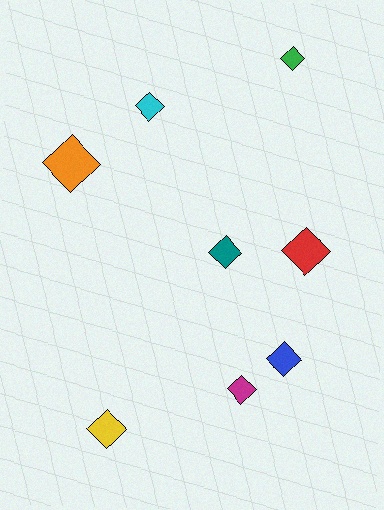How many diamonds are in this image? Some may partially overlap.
There are 8 diamonds.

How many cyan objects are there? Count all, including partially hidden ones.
There is 1 cyan object.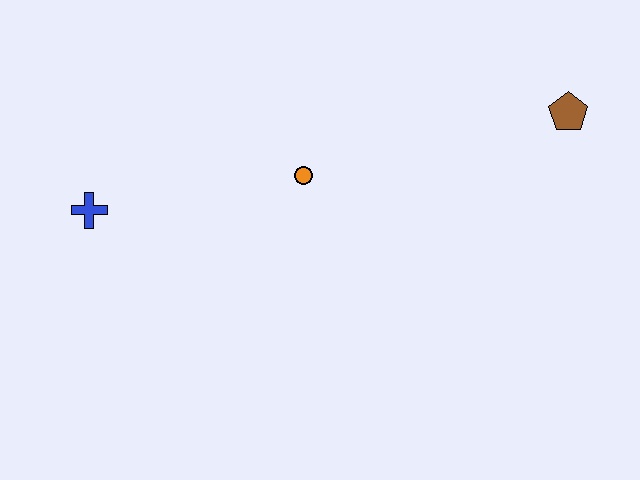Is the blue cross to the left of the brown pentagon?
Yes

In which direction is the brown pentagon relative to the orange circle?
The brown pentagon is to the right of the orange circle.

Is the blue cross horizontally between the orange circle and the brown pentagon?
No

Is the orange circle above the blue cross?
Yes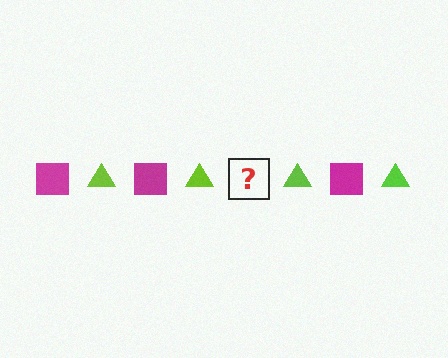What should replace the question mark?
The question mark should be replaced with a magenta square.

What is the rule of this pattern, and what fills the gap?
The rule is that the pattern alternates between magenta square and lime triangle. The gap should be filled with a magenta square.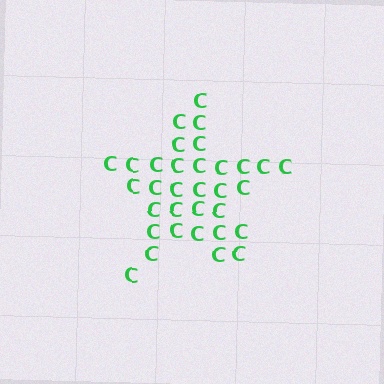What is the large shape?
The large shape is a star.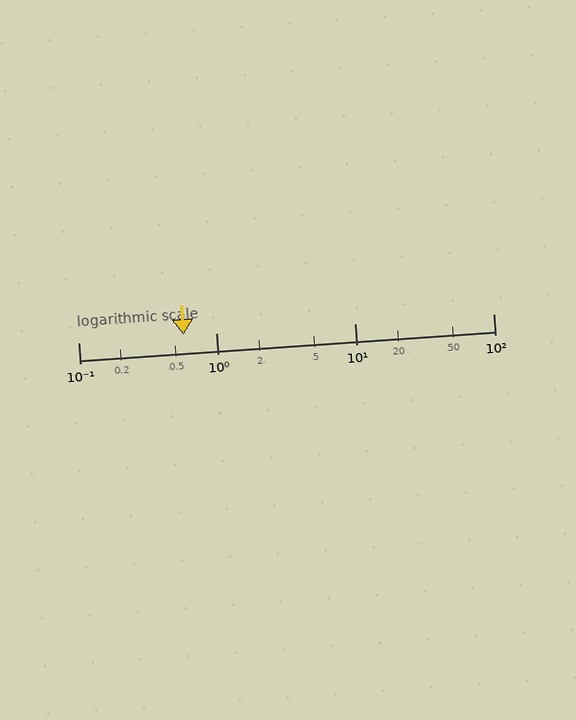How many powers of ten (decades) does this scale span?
The scale spans 3 decades, from 0.1 to 100.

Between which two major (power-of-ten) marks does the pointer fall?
The pointer is between 0.1 and 1.